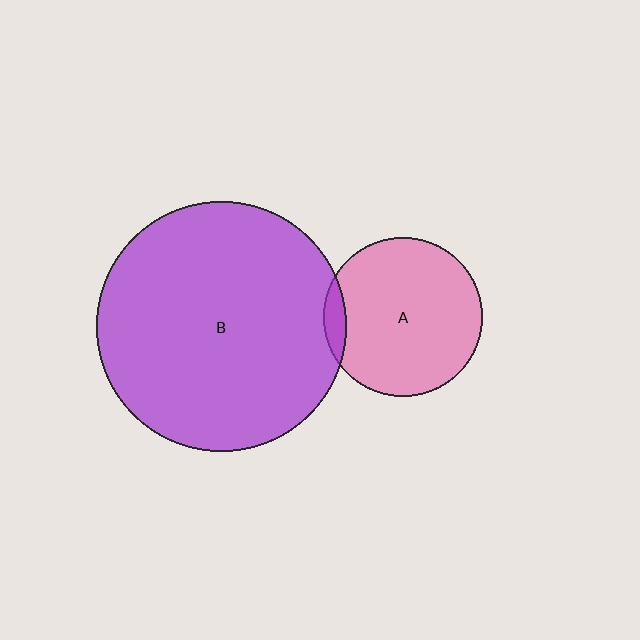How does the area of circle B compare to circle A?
Approximately 2.5 times.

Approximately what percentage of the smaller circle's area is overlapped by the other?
Approximately 5%.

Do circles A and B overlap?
Yes.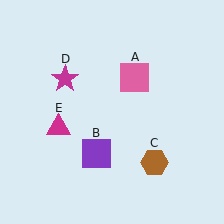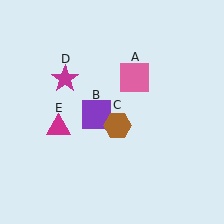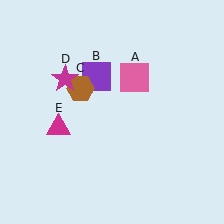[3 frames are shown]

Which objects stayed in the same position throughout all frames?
Pink square (object A) and magenta star (object D) and magenta triangle (object E) remained stationary.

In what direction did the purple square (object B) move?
The purple square (object B) moved up.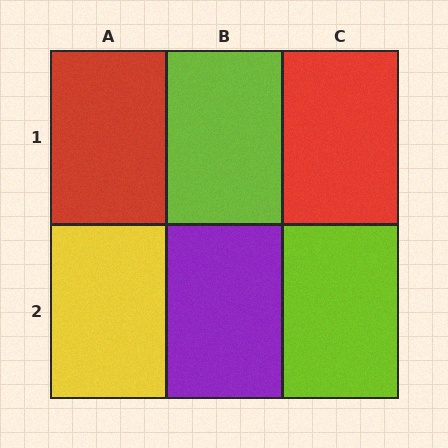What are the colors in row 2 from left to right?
Yellow, purple, lime.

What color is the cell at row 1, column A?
Red.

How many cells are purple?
1 cell is purple.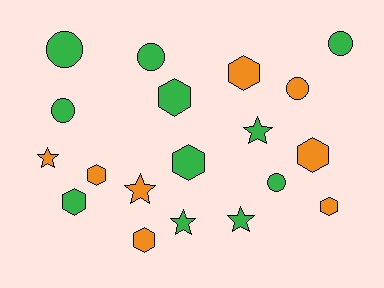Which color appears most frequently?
Green, with 11 objects.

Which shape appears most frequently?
Hexagon, with 8 objects.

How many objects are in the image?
There are 19 objects.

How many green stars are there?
There are 3 green stars.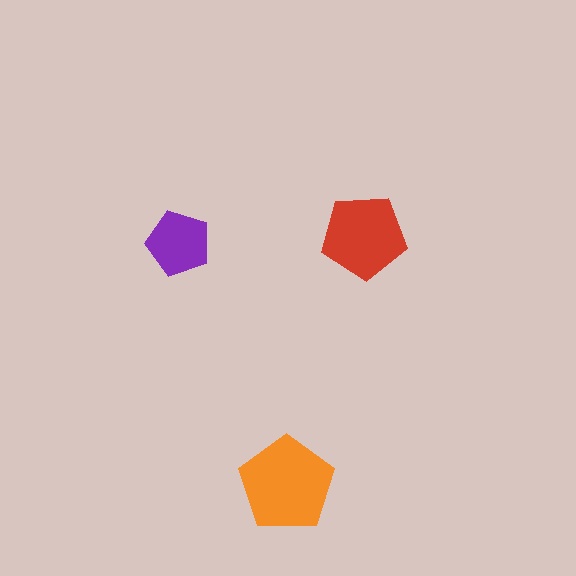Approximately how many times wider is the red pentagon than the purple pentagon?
About 1.5 times wider.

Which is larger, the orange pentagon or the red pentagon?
The orange one.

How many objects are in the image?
There are 3 objects in the image.